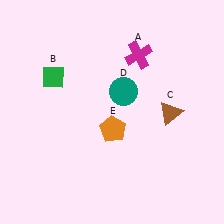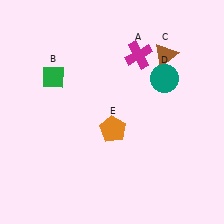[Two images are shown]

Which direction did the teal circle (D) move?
The teal circle (D) moved right.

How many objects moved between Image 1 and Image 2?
2 objects moved between the two images.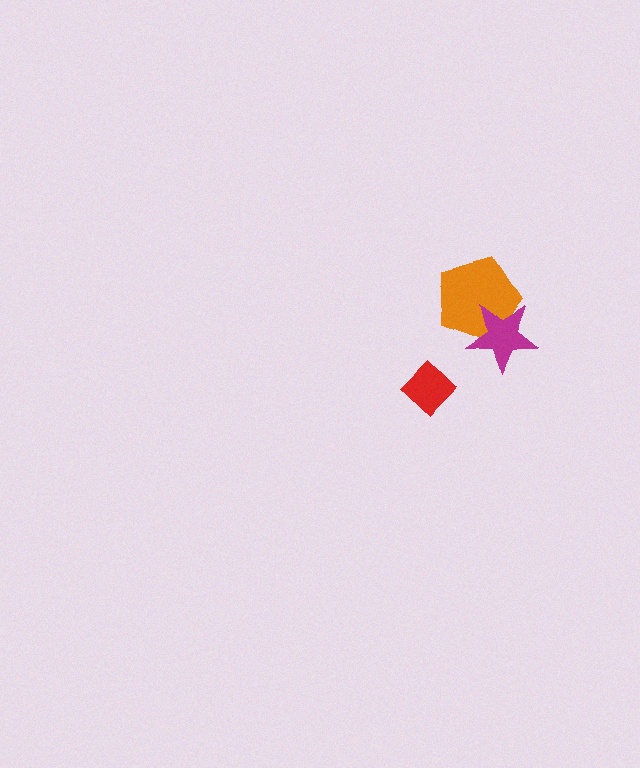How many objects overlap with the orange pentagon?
1 object overlaps with the orange pentagon.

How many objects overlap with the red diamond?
0 objects overlap with the red diamond.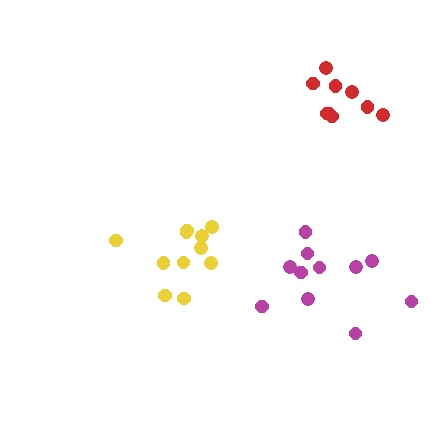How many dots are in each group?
Group 1: 9 dots, Group 2: 11 dots, Group 3: 11 dots (31 total).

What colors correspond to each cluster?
The clusters are colored: red, yellow, magenta.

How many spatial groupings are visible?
There are 3 spatial groupings.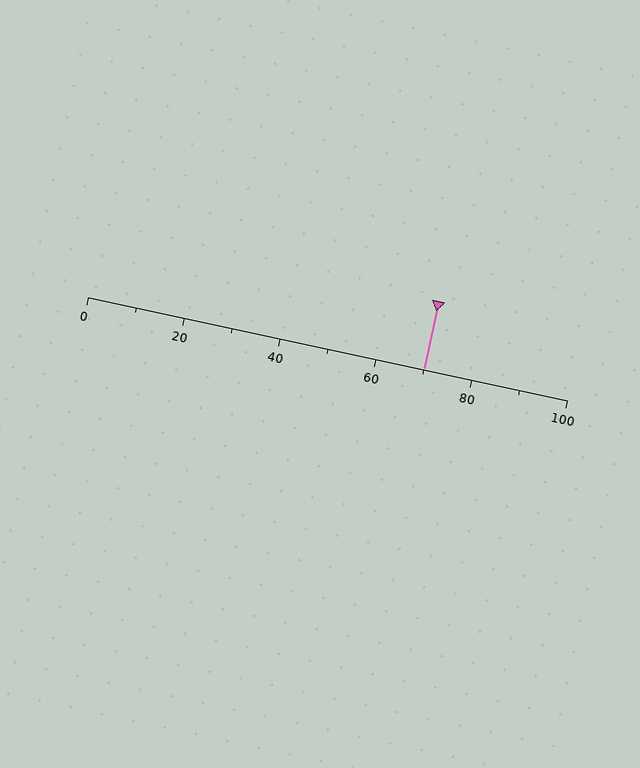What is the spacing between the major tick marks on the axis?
The major ticks are spaced 20 apart.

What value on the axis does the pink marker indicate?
The marker indicates approximately 70.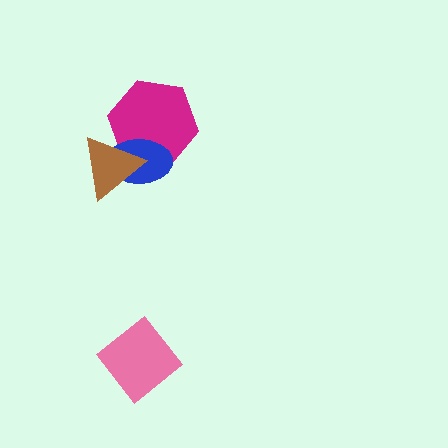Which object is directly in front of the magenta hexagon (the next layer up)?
The blue ellipse is directly in front of the magenta hexagon.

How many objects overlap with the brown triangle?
2 objects overlap with the brown triangle.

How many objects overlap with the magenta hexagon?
2 objects overlap with the magenta hexagon.